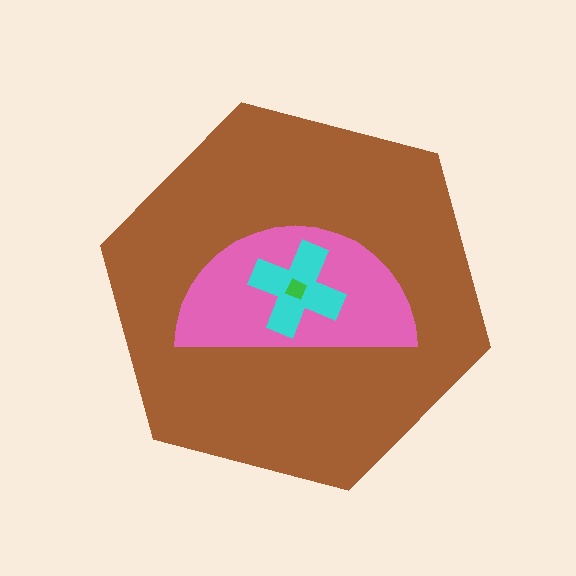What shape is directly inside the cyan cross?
The green diamond.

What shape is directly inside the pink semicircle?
The cyan cross.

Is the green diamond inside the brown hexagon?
Yes.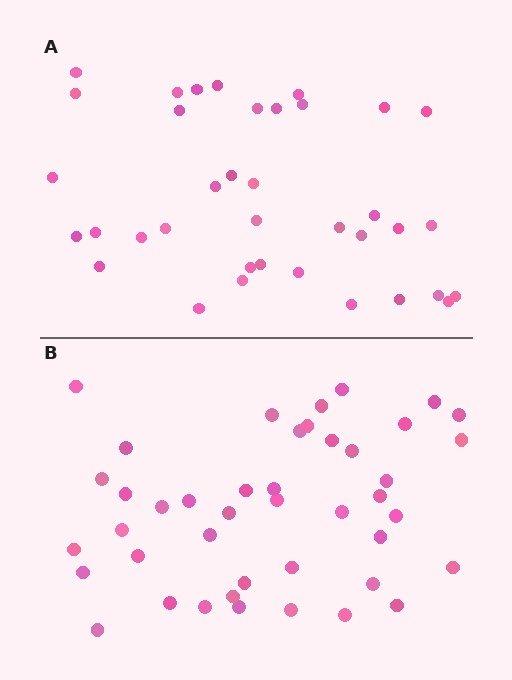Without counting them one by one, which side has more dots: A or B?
Region B (the bottom region) has more dots.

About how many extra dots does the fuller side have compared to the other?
Region B has about 6 more dots than region A.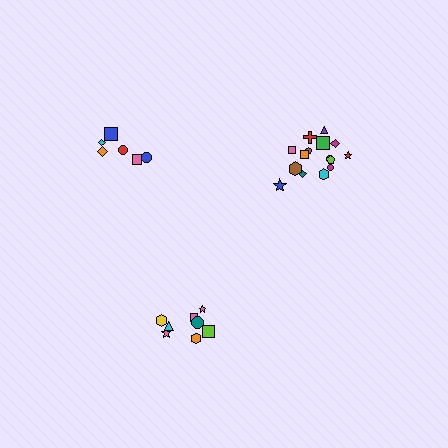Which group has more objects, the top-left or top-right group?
The top-right group.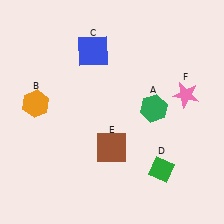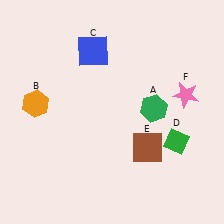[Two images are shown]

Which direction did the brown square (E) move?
The brown square (E) moved right.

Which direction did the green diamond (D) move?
The green diamond (D) moved up.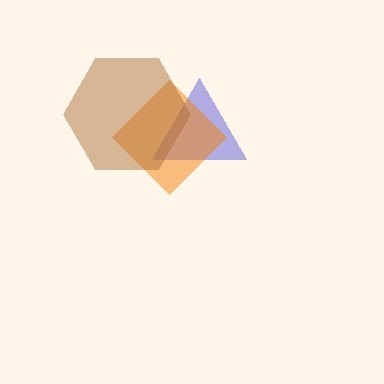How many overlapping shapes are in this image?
There are 3 overlapping shapes in the image.